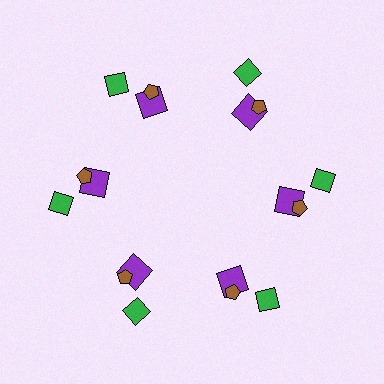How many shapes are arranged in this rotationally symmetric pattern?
There are 18 shapes, arranged in 6 groups of 3.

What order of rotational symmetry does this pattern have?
This pattern has 6-fold rotational symmetry.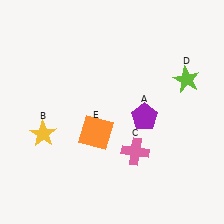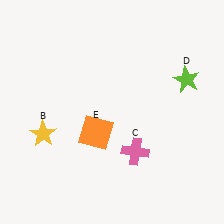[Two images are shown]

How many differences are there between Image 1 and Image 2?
There is 1 difference between the two images.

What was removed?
The purple pentagon (A) was removed in Image 2.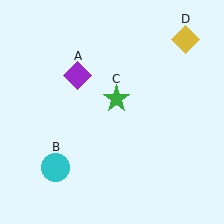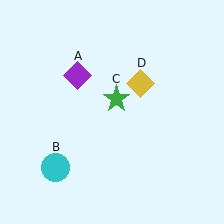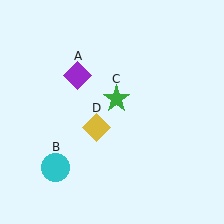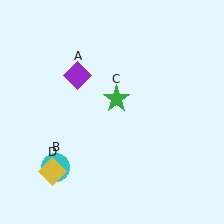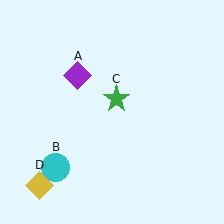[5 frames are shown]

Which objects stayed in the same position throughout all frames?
Purple diamond (object A) and cyan circle (object B) and green star (object C) remained stationary.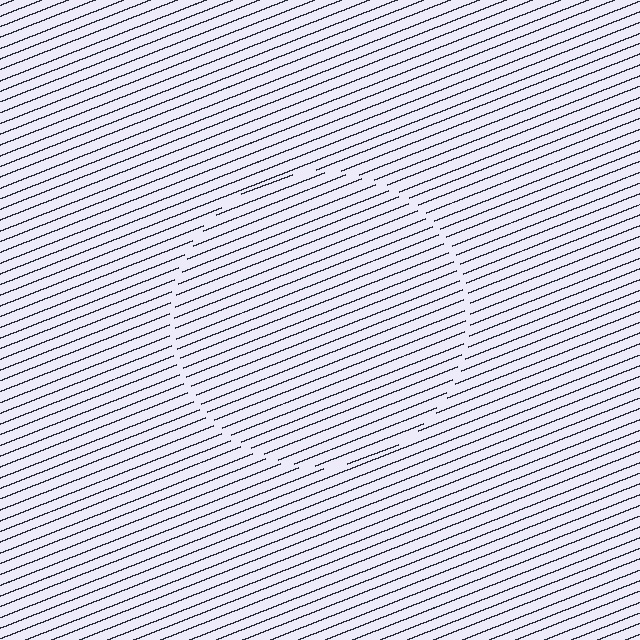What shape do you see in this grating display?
An illusory circle. The interior of the shape contains the same grating, shifted by half a period — the contour is defined by the phase discontinuity where line-ends from the inner and outer gratings abut.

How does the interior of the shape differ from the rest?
The interior of the shape contains the same grating, shifted by half a period — the contour is defined by the phase discontinuity where line-ends from the inner and outer gratings abut.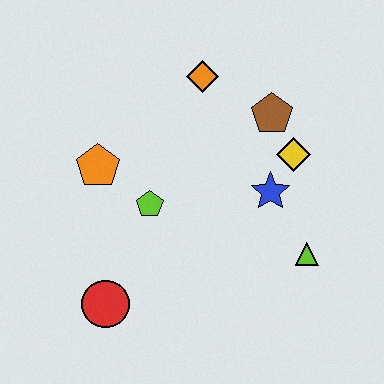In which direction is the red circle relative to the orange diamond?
The red circle is below the orange diamond.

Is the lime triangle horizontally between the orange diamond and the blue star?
No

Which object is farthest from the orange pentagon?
The lime triangle is farthest from the orange pentagon.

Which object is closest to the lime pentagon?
The orange pentagon is closest to the lime pentagon.